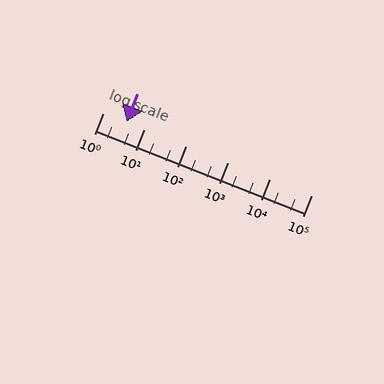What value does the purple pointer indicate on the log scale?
The pointer indicates approximately 3.7.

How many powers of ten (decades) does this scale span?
The scale spans 5 decades, from 1 to 100000.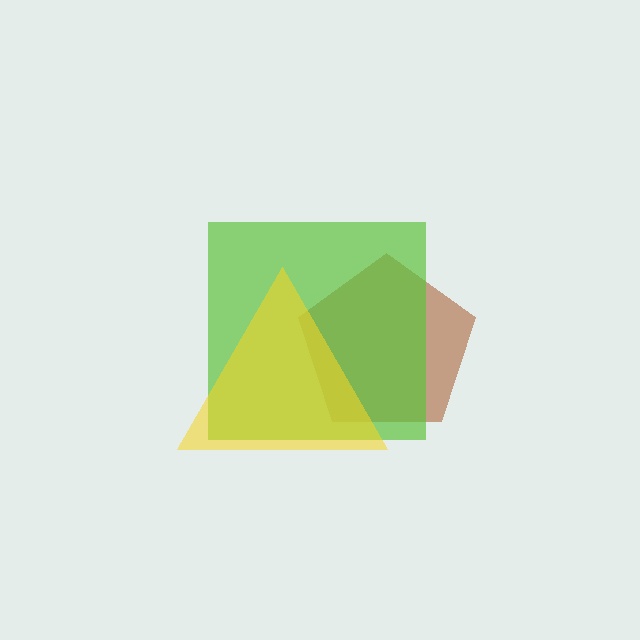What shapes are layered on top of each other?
The layered shapes are: a brown pentagon, a lime square, a yellow triangle.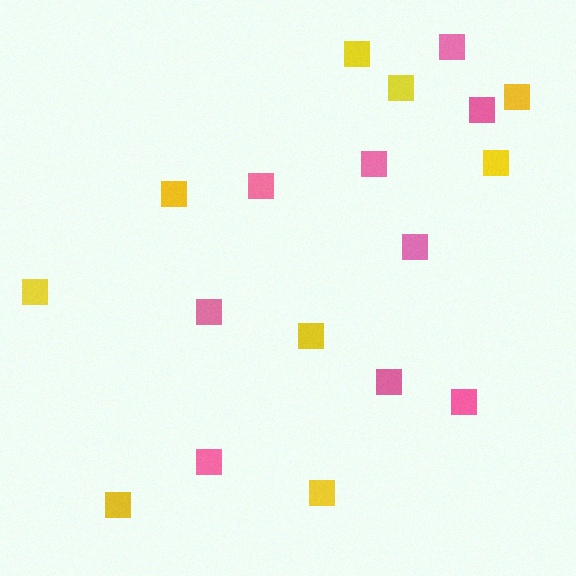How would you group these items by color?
There are 2 groups: one group of yellow squares (9) and one group of pink squares (9).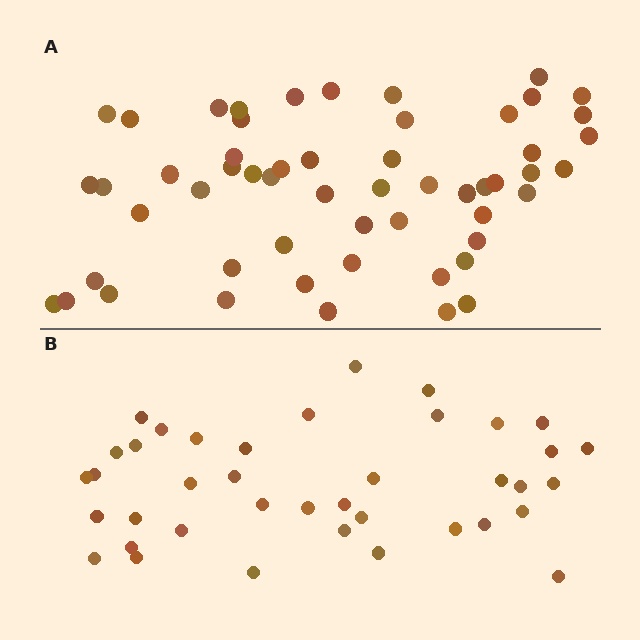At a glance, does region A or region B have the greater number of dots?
Region A (the top region) has more dots.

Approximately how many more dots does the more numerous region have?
Region A has approximately 15 more dots than region B.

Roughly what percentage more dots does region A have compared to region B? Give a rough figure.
About 40% more.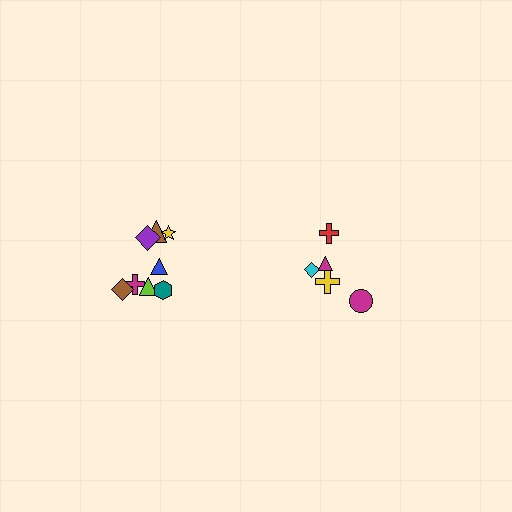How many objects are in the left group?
There are 8 objects.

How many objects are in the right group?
There are 5 objects.